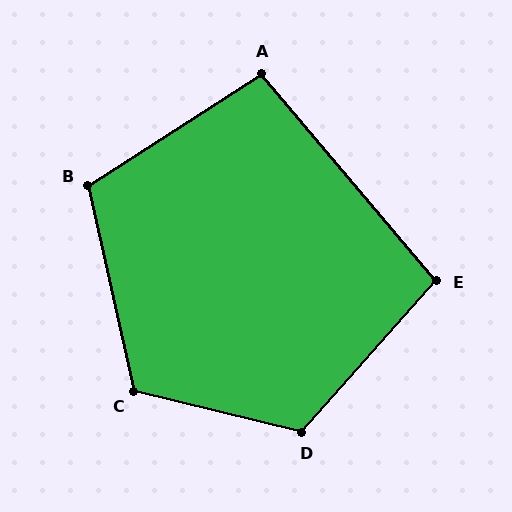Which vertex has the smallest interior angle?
A, at approximately 98 degrees.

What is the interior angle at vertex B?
Approximately 110 degrees (obtuse).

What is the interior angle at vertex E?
Approximately 98 degrees (obtuse).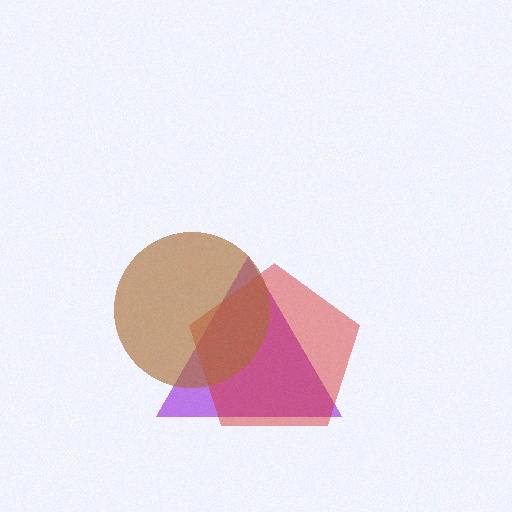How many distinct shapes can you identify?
There are 3 distinct shapes: a purple triangle, a red pentagon, a brown circle.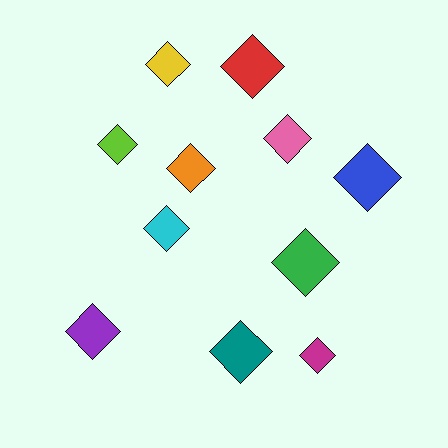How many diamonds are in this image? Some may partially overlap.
There are 11 diamonds.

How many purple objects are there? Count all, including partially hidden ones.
There is 1 purple object.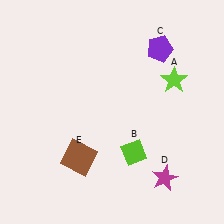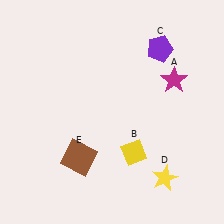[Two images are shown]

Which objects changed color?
A changed from lime to magenta. B changed from lime to yellow. D changed from magenta to yellow.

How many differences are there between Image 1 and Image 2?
There are 3 differences between the two images.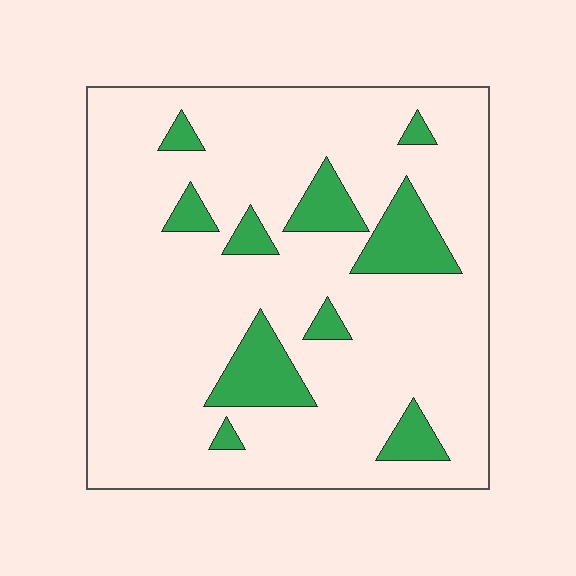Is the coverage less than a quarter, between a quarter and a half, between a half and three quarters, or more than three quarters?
Less than a quarter.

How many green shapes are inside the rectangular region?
10.